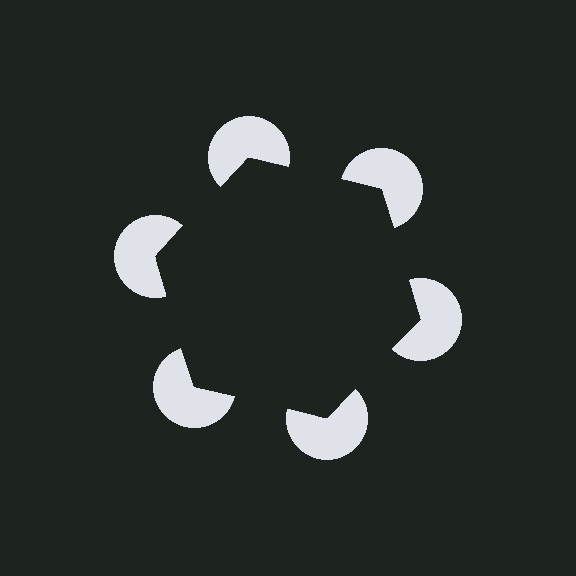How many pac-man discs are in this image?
There are 6 — one at each vertex of the illusory hexagon.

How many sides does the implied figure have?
6 sides.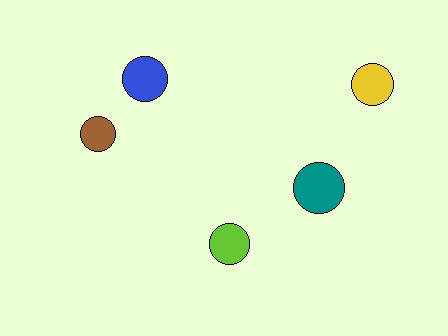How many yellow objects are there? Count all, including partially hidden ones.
There is 1 yellow object.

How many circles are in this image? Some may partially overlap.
There are 5 circles.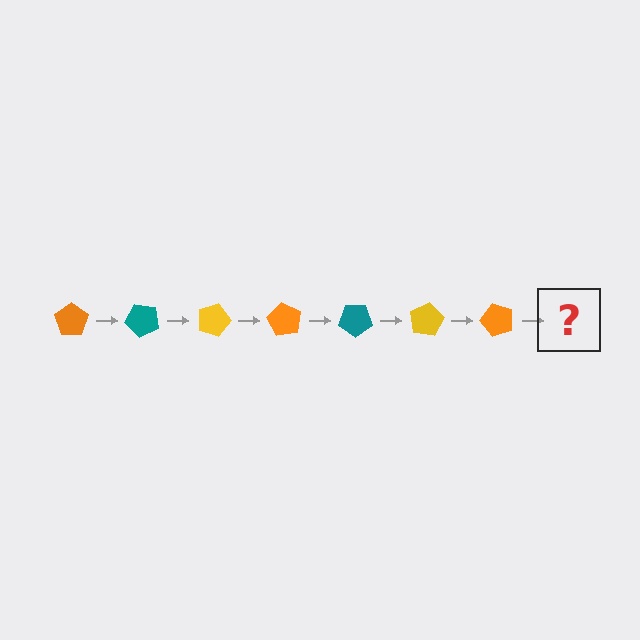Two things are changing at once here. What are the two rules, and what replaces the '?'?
The two rules are that it rotates 45 degrees each step and the color cycles through orange, teal, and yellow. The '?' should be a teal pentagon, rotated 315 degrees from the start.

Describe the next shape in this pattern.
It should be a teal pentagon, rotated 315 degrees from the start.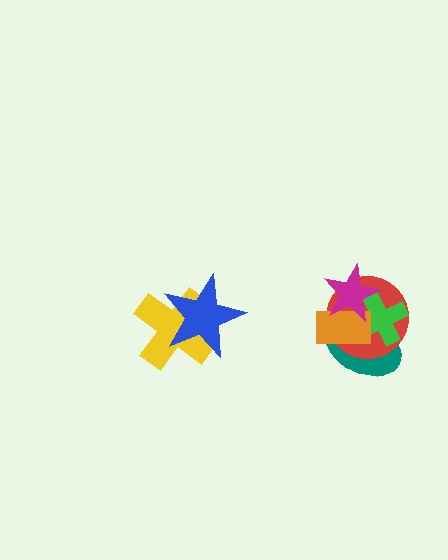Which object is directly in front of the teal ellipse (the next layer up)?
The red circle is directly in front of the teal ellipse.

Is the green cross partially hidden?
Yes, it is partially covered by another shape.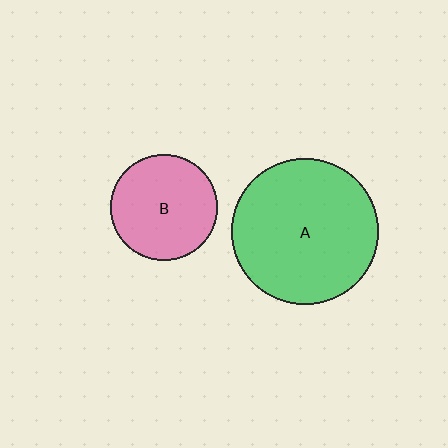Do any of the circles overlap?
No, none of the circles overlap.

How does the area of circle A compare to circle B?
Approximately 1.9 times.